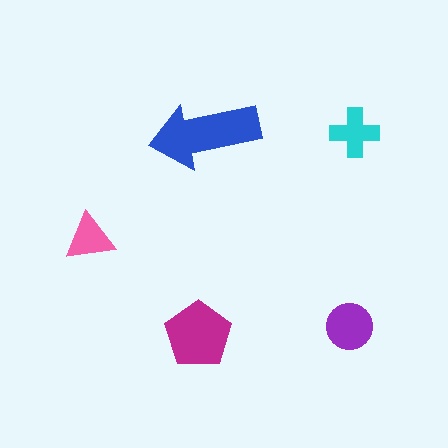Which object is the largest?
The blue arrow.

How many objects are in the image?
There are 5 objects in the image.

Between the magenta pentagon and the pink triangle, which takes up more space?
The magenta pentagon.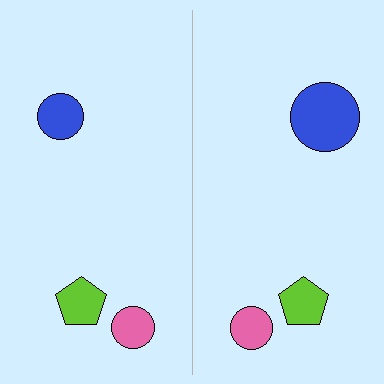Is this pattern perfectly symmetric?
No, the pattern is not perfectly symmetric. The blue circle on the right side has a different size than its mirror counterpart.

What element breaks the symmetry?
The blue circle on the right side has a different size than its mirror counterpart.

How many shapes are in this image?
There are 6 shapes in this image.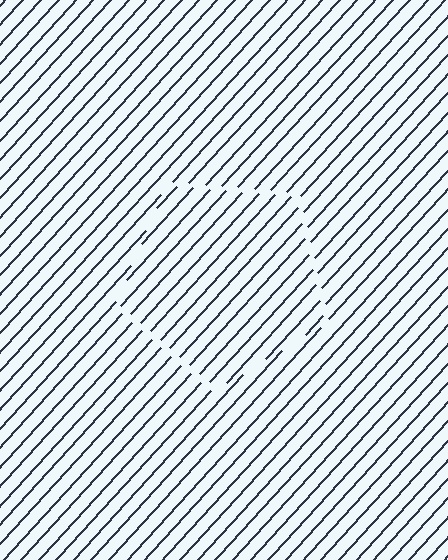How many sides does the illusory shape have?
5 sides — the line-ends trace a pentagon.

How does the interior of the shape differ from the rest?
The interior of the shape contains the same grating, shifted by half a period — the contour is defined by the phase discontinuity where line-ends from the inner and outer gratings abut.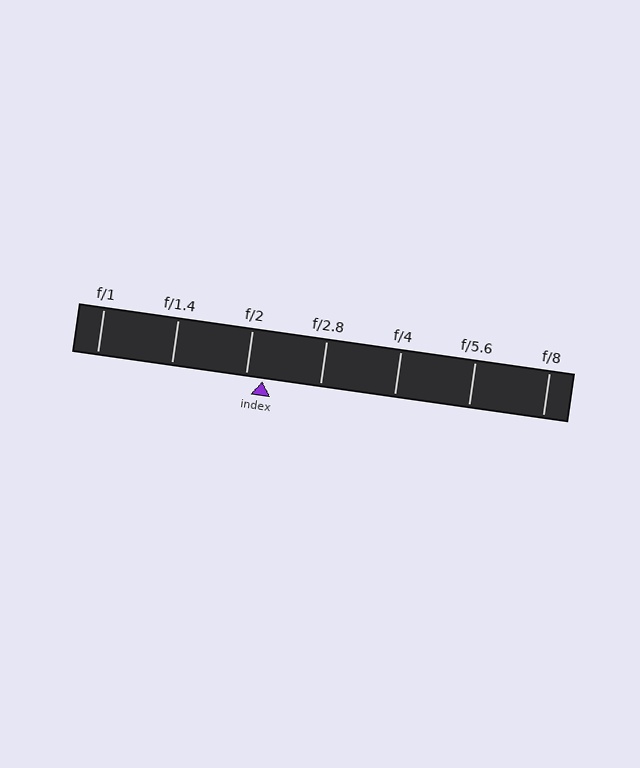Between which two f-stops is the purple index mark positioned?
The index mark is between f/2 and f/2.8.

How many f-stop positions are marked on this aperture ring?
There are 7 f-stop positions marked.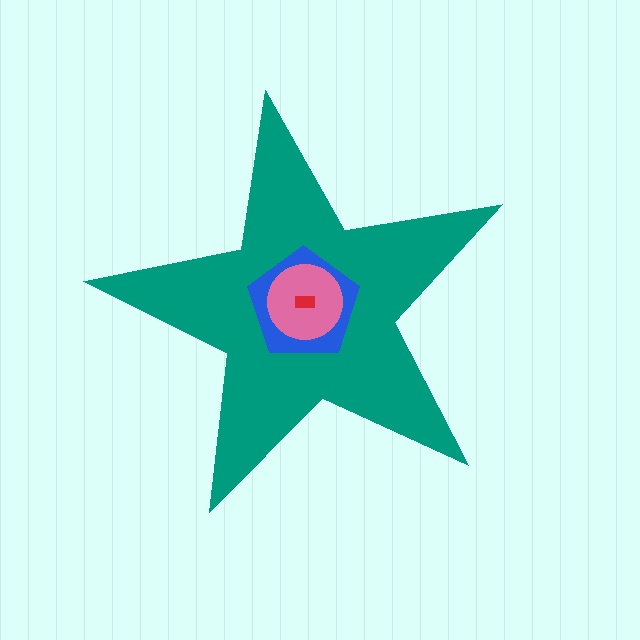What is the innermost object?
The red rectangle.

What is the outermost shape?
The teal star.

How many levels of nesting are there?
4.